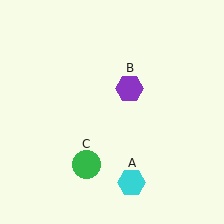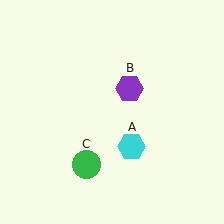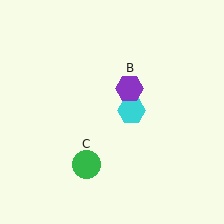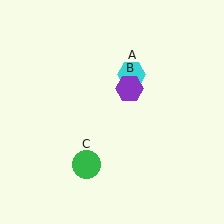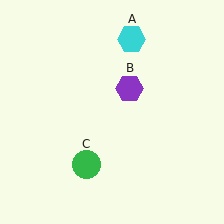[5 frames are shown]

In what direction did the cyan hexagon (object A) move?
The cyan hexagon (object A) moved up.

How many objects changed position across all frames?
1 object changed position: cyan hexagon (object A).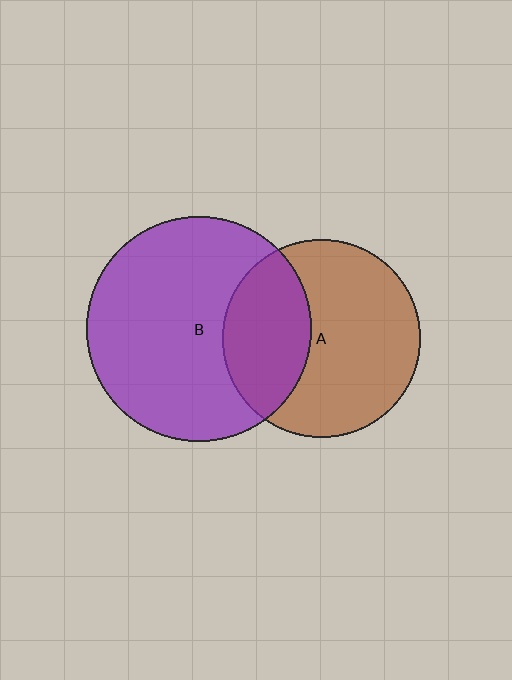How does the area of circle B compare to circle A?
Approximately 1.3 times.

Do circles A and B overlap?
Yes.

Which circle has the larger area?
Circle B (purple).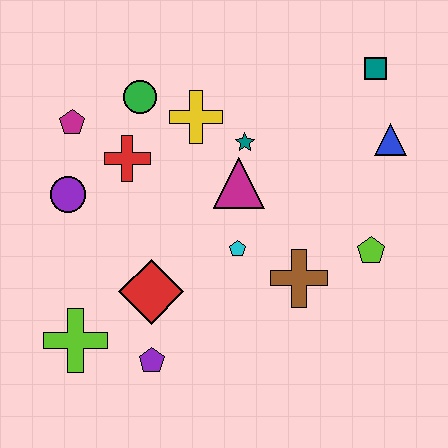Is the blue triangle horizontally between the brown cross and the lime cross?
No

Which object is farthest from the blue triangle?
The lime cross is farthest from the blue triangle.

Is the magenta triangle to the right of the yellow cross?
Yes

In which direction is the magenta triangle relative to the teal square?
The magenta triangle is to the left of the teal square.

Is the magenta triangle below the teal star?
Yes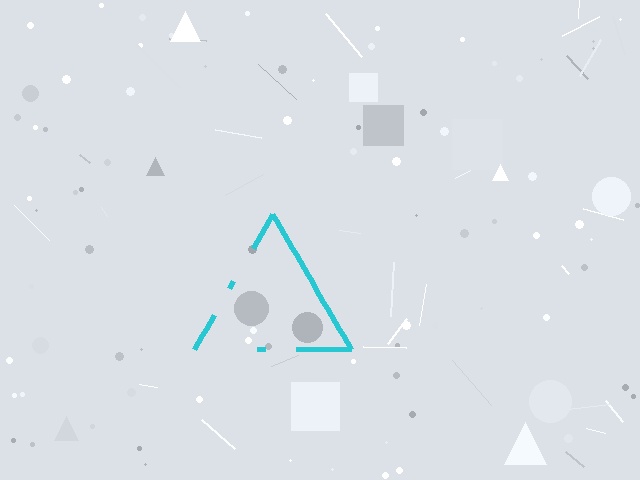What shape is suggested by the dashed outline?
The dashed outline suggests a triangle.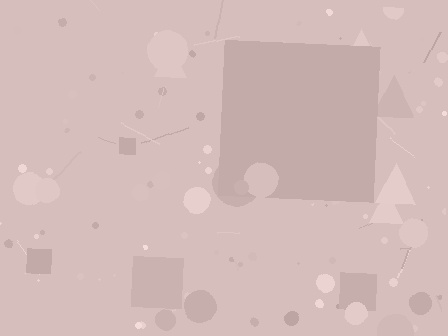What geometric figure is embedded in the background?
A square is embedded in the background.